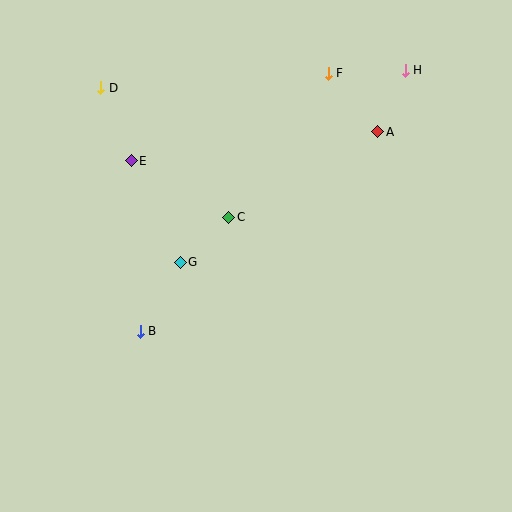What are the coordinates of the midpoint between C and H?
The midpoint between C and H is at (317, 144).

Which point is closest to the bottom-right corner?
Point A is closest to the bottom-right corner.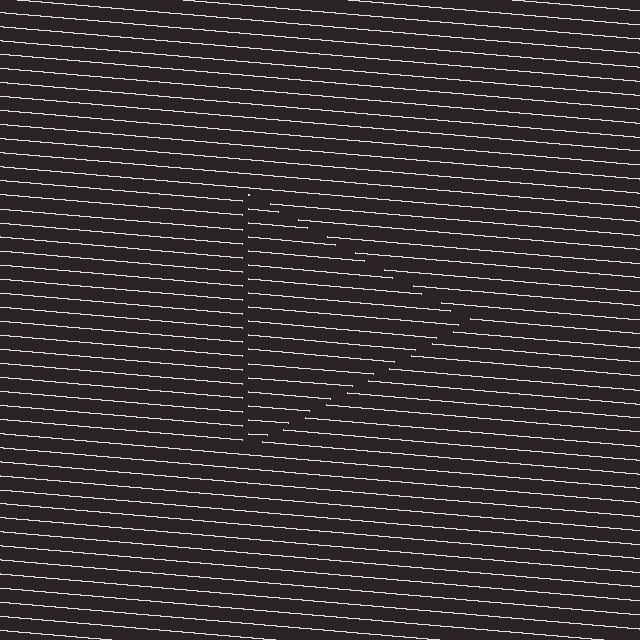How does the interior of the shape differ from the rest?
The interior of the shape contains the same grating, shifted by half a period — the contour is defined by the phase discontinuity where line-ends from the inner and outer gratings abut.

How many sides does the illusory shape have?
3 sides — the line-ends trace a triangle.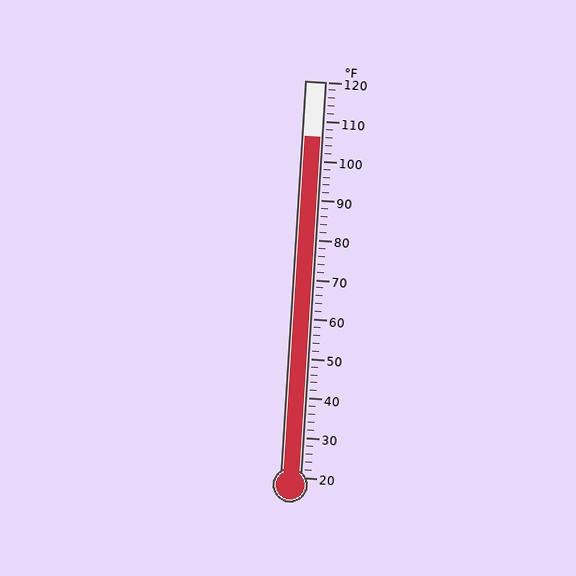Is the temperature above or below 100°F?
The temperature is above 100°F.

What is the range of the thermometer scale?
The thermometer scale ranges from 20°F to 120°F.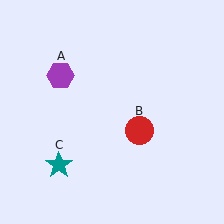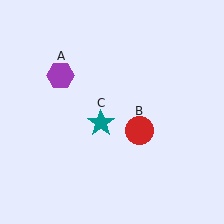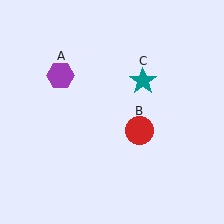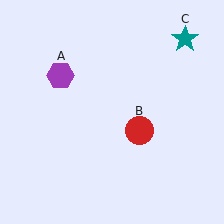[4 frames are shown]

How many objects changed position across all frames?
1 object changed position: teal star (object C).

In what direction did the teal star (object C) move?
The teal star (object C) moved up and to the right.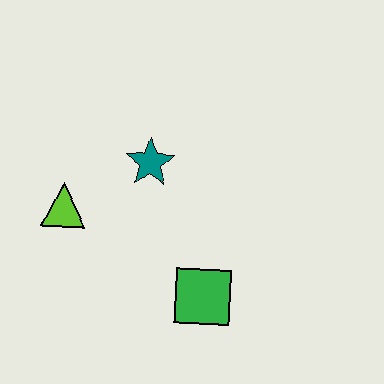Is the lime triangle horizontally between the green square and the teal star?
No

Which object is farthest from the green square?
The lime triangle is farthest from the green square.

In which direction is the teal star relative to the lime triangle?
The teal star is to the right of the lime triangle.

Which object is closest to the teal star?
The lime triangle is closest to the teal star.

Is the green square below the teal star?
Yes